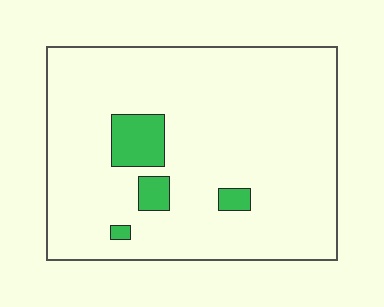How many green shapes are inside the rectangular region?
4.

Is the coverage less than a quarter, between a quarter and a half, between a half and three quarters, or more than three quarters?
Less than a quarter.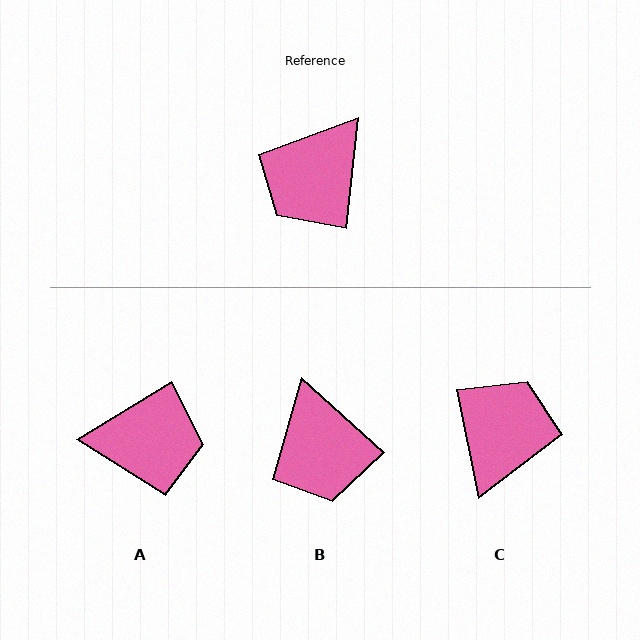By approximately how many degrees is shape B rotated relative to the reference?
Approximately 54 degrees counter-clockwise.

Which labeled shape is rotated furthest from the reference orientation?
C, about 163 degrees away.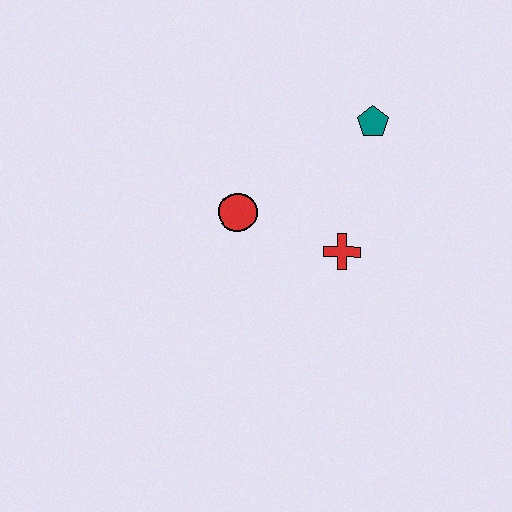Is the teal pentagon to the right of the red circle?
Yes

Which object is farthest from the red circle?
The teal pentagon is farthest from the red circle.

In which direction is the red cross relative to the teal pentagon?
The red cross is below the teal pentagon.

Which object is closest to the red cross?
The red circle is closest to the red cross.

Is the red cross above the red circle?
No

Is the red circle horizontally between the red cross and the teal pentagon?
No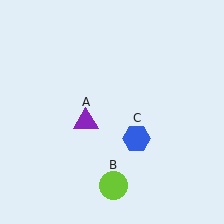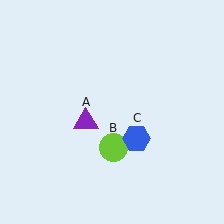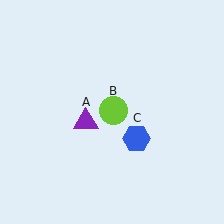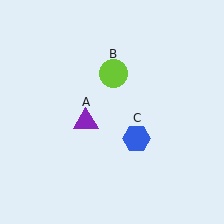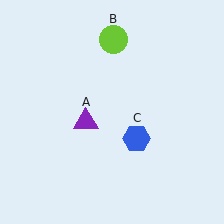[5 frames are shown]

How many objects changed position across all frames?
1 object changed position: lime circle (object B).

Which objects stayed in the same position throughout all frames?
Purple triangle (object A) and blue hexagon (object C) remained stationary.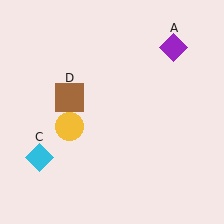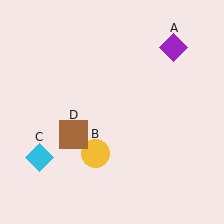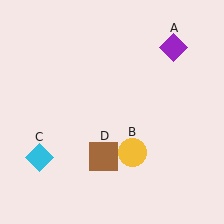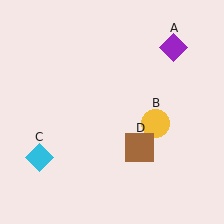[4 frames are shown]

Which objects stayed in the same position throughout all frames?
Purple diamond (object A) and cyan diamond (object C) remained stationary.